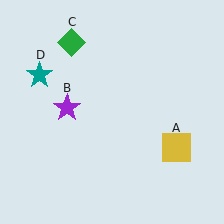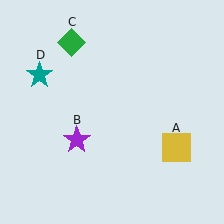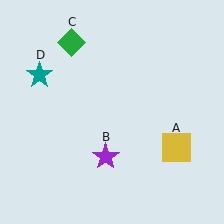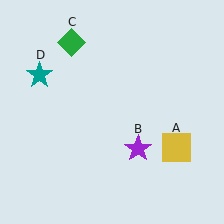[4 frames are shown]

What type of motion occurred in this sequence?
The purple star (object B) rotated counterclockwise around the center of the scene.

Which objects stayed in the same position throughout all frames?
Yellow square (object A) and green diamond (object C) and teal star (object D) remained stationary.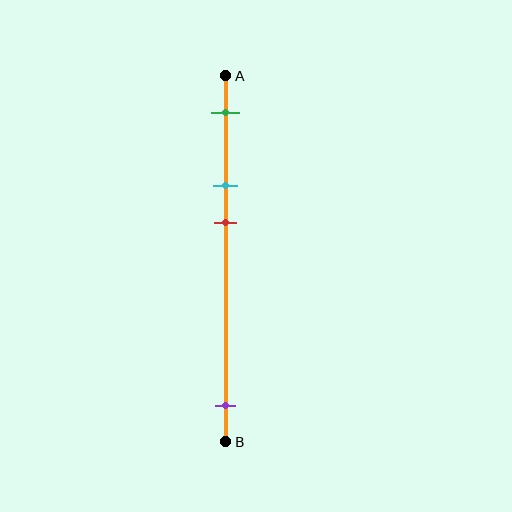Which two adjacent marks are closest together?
The cyan and red marks are the closest adjacent pair.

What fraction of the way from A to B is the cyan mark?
The cyan mark is approximately 30% (0.3) of the way from A to B.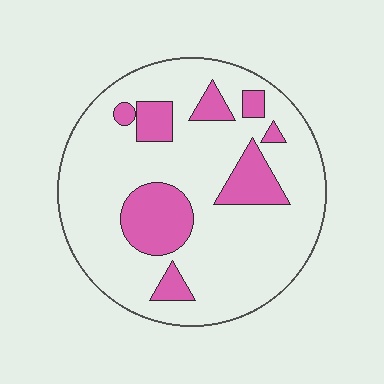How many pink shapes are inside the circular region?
8.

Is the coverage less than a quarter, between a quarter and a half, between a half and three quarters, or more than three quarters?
Less than a quarter.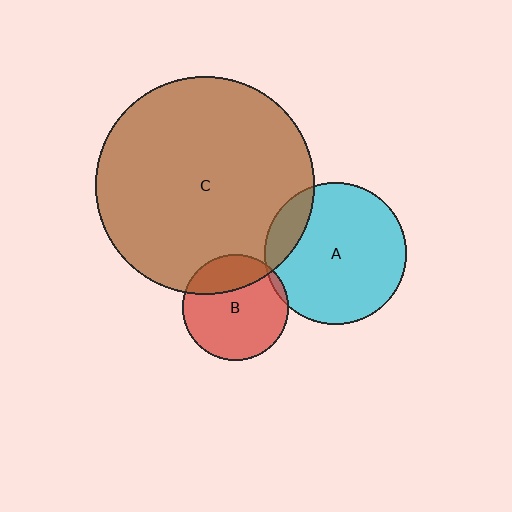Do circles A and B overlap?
Yes.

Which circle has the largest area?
Circle C (brown).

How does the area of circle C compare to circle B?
Approximately 4.2 times.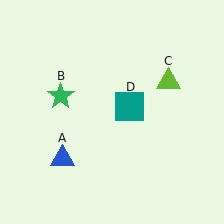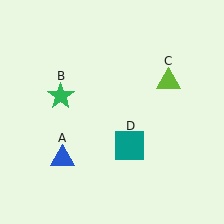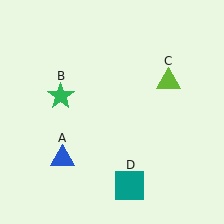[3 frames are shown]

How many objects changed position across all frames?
1 object changed position: teal square (object D).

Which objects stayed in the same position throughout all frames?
Blue triangle (object A) and green star (object B) and lime triangle (object C) remained stationary.